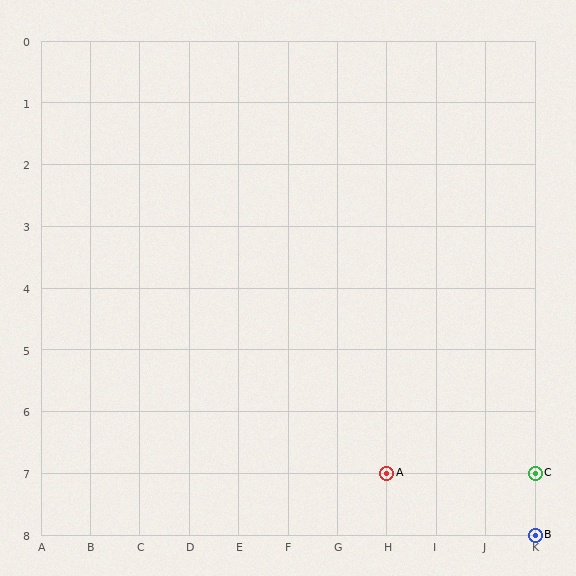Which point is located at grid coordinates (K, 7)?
Point C is at (K, 7).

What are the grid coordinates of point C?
Point C is at grid coordinates (K, 7).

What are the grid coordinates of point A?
Point A is at grid coordinates (H, 7).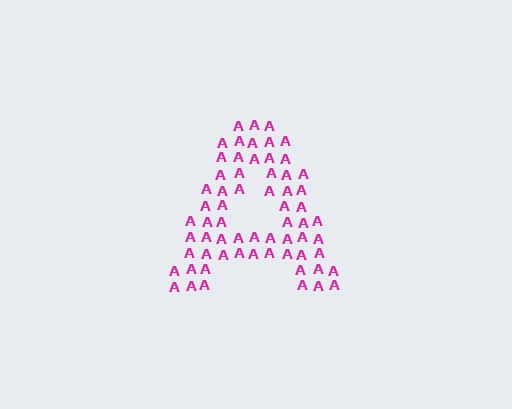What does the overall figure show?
The overall figure shows the letter A.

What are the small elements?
The small elements are letter A's.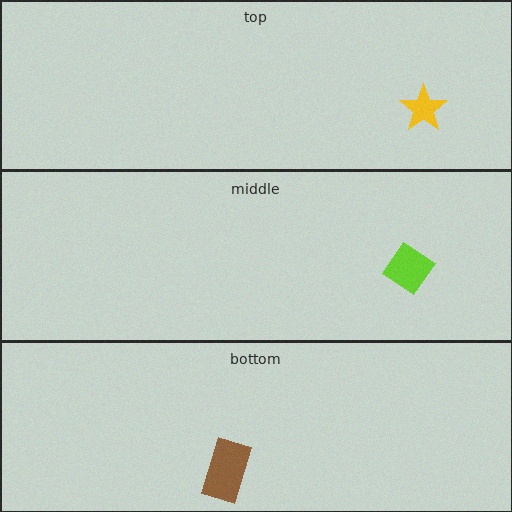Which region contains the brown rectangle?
The bottom region.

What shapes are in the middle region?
The lime diamond.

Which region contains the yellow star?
The top region.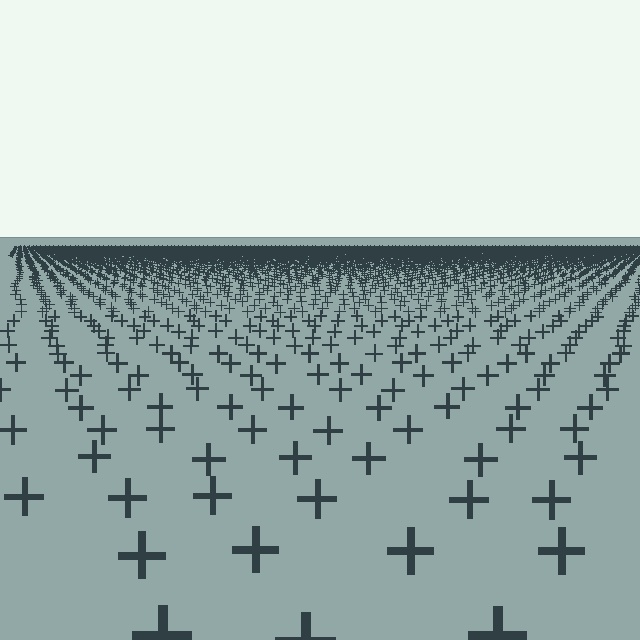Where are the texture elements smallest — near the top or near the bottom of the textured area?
Near the top.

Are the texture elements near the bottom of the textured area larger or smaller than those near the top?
Larger. Near the bottom, elements are closer to the viewer and appear at a bigger on-screen size.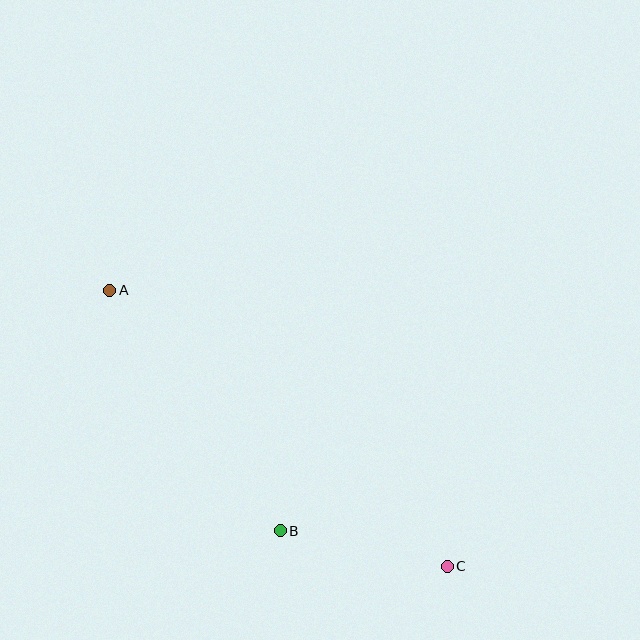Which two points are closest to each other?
Points B and C are closest to each other.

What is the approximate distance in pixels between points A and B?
The distance between A and B is approximately 295 pixels.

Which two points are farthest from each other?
Points A and C are farthest from each other.